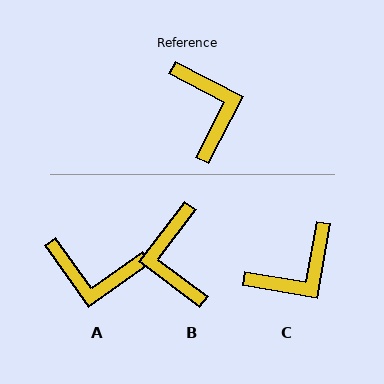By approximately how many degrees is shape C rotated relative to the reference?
Approximately 73 degrees clockwise.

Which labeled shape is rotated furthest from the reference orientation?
B, about 170 degrees away.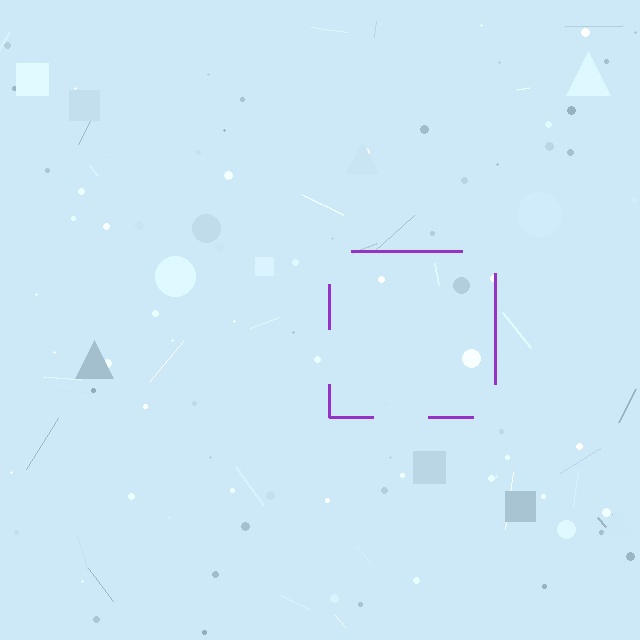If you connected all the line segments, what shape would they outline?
They would outline a square.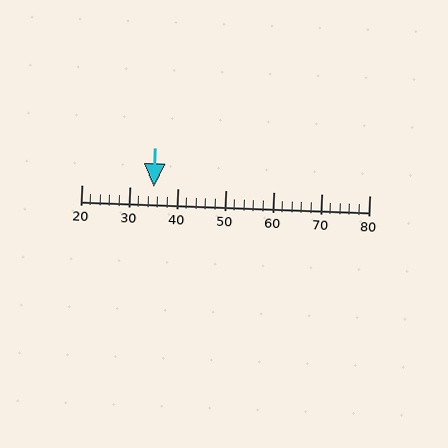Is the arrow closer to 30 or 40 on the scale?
The arrow is closer to 40.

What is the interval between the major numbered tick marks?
The major tick marks are spaced 10 units apart.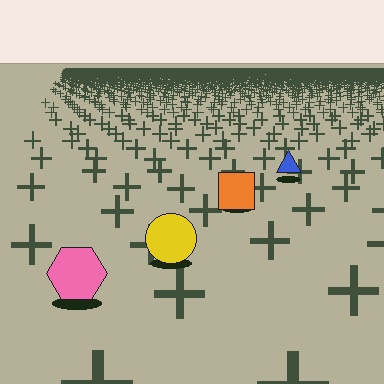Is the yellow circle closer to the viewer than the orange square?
Yes. The yellow circle is closer — you can tell from the texture gradient: the ground texture is coarser near it.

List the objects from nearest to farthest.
From nearest to farthest: the pink hexagon, the yellow circle, the orange square, the blue triangle.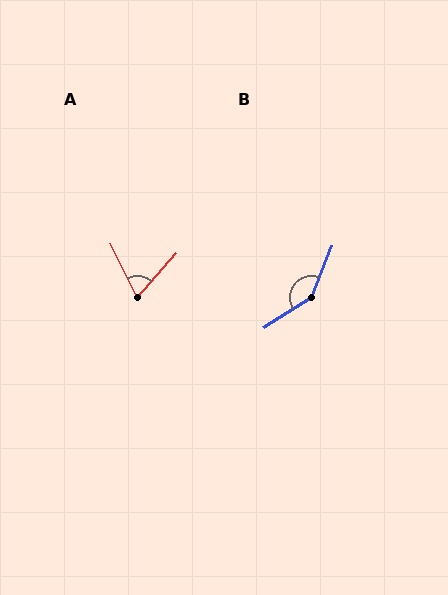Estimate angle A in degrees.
Approximately 68 degrees.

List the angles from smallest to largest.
A (68°), B (143°).